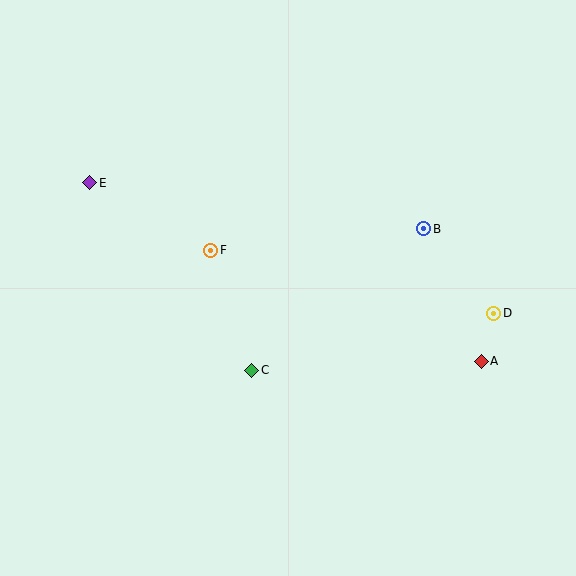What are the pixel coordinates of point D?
Point D is at (494, 313).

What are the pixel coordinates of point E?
Point E is at (90, 183).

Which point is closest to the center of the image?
Point F at (211, 250) is closest to the center.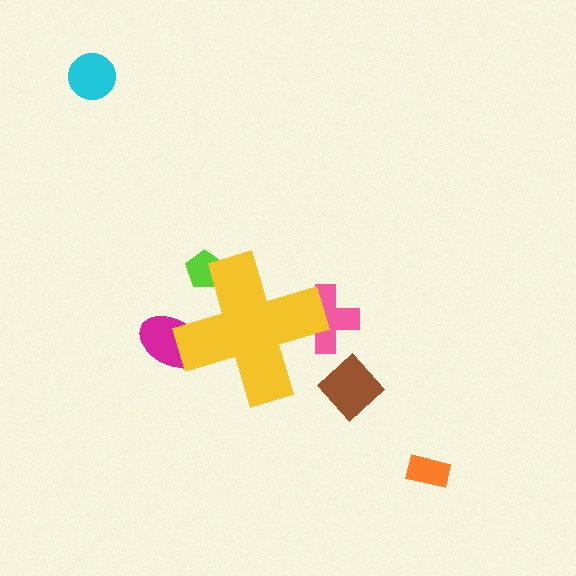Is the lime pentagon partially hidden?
Yes, the lime pentagon is partially hidden behind the yellow cross.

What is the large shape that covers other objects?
A yellow cross.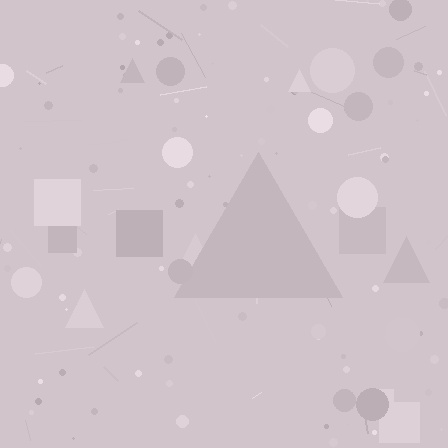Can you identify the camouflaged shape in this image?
The camouflaged shape is a triangle.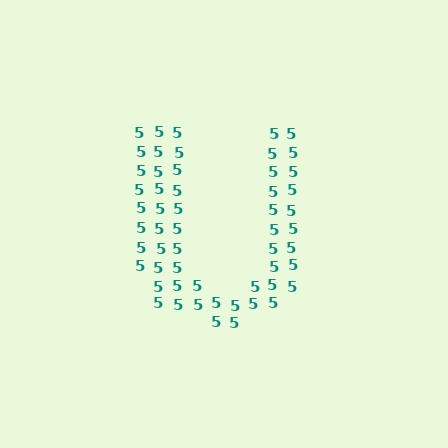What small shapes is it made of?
It is made of small digit 5's.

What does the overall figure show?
The overall figure shows the letter U.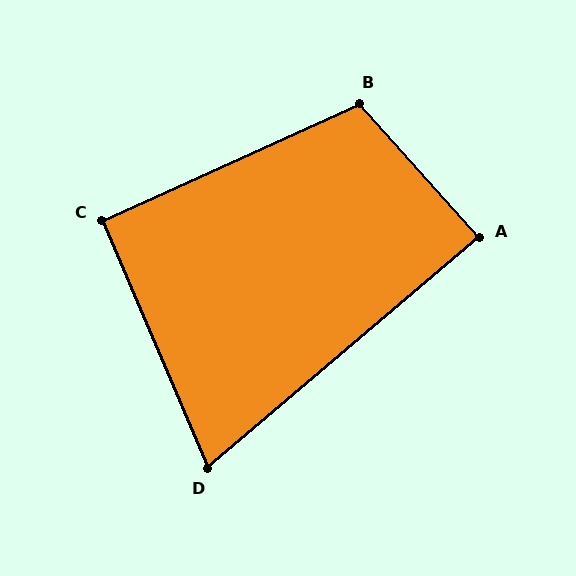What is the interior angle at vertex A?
Approximately 89 degrees (approximately right).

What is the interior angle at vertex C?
Approximately 91 degrees (approximately right).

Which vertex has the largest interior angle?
B, at approximately 107 degrees.